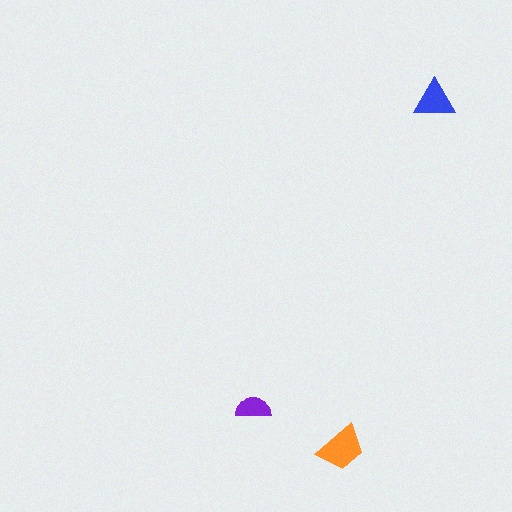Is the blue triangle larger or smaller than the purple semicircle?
Larger.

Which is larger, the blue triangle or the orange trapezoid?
The orange trapezoid.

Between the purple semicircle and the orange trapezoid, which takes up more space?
The orange trapezoid.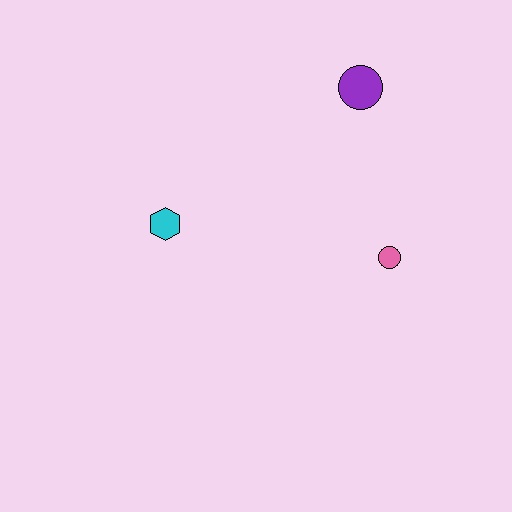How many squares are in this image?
There are no squares.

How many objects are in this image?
There are 3 objects.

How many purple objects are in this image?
There is 1 purple object.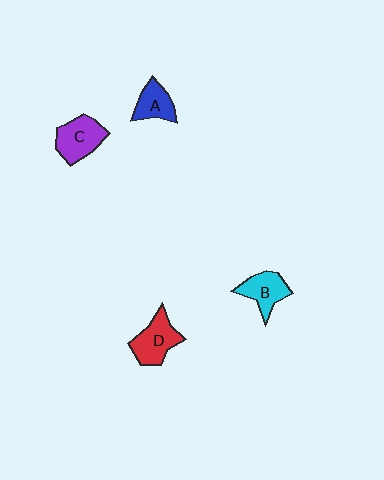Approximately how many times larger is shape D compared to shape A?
Approximately 1.4 times.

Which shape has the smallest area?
Shape A (blue).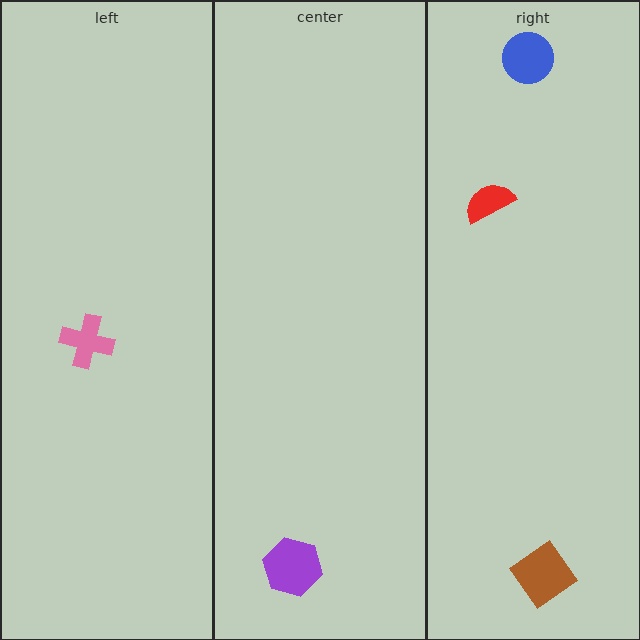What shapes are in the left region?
The pink cross.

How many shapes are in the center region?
1.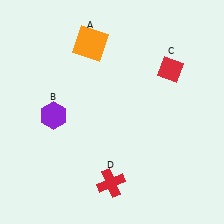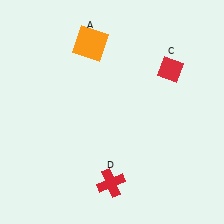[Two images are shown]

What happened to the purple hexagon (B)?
The purple hexagon (B) was removed in Image 2. It was in the bottom-left area of Image 1.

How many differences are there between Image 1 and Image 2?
There is 1 difference between the two images.